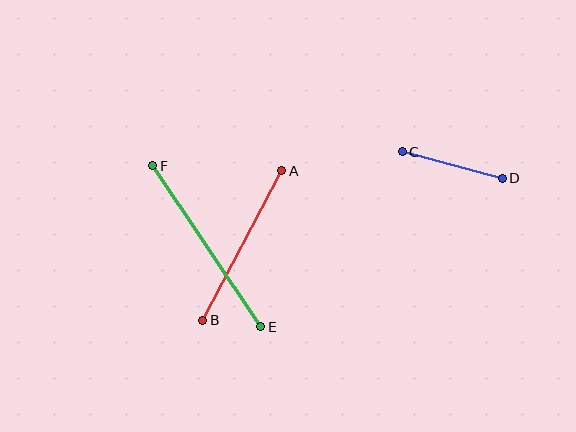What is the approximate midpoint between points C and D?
The midpoint is at approximately (452, 165) pixels.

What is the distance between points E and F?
The distance is approximately 194 pixels.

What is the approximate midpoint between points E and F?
The midpoint is at approximately (207, 246) pixels.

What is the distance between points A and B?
The distance is approximately 169 pixels.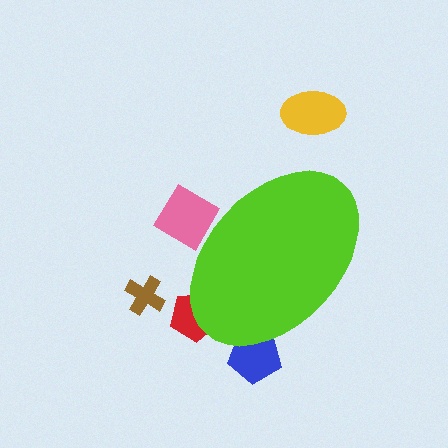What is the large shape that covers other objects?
A lime ellipse.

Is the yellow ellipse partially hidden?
No, the yellow ellipse is fully visible.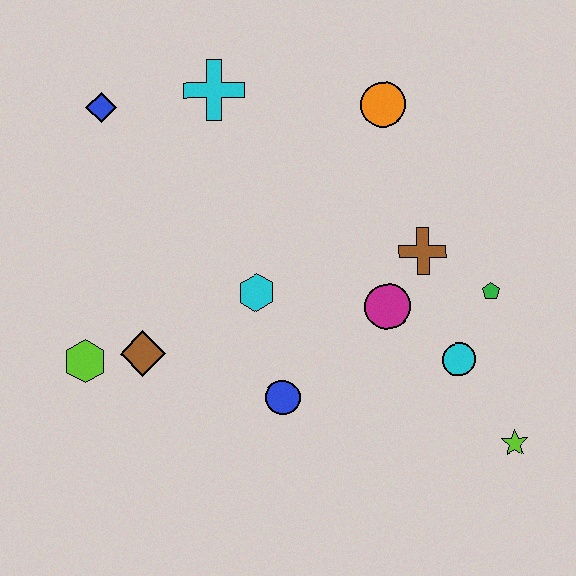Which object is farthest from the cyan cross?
The lime star is farthest from the cyan cross.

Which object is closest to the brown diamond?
The lime hexagon is closest to the brown diamond.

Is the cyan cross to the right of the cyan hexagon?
No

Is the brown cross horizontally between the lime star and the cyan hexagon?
Yes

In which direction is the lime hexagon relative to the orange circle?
The lime hexagon is to the left of the orange circle.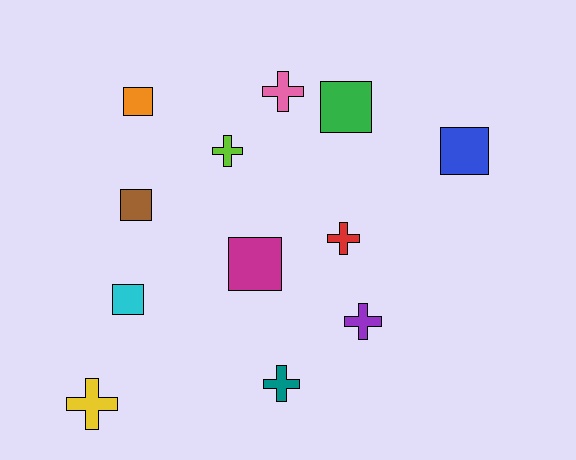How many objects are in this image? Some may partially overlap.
There are 12 objects.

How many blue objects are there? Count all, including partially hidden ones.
There is 1 blue object.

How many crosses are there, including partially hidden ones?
There are 6 crosses.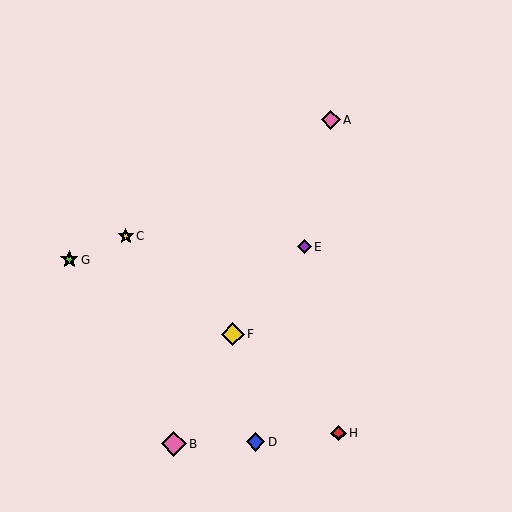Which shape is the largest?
The pink diamond (labeled B) is the largest.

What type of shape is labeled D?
Shape D is a blue diamond.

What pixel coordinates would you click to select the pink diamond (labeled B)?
Click at (174, 444) to select the pink diamond B.